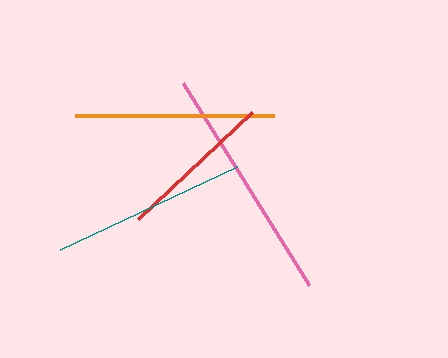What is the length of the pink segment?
The pink segment is approximately 238 pixels long.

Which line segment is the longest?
The pink line is the longest at approximately 238 pixels.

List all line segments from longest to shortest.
From longest to shortest: pink, orange, teal, red.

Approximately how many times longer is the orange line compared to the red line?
The orange line is approximately 1.3 times the length of the red line.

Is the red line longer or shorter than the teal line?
The teal line is longer than the red line.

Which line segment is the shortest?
The red line is the shortest at approximately 156 pixels.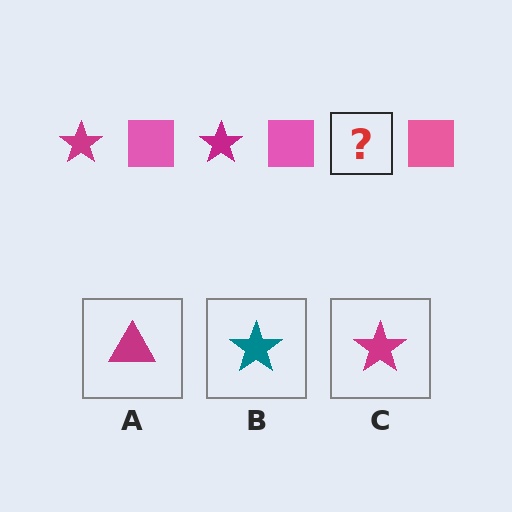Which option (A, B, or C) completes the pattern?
C.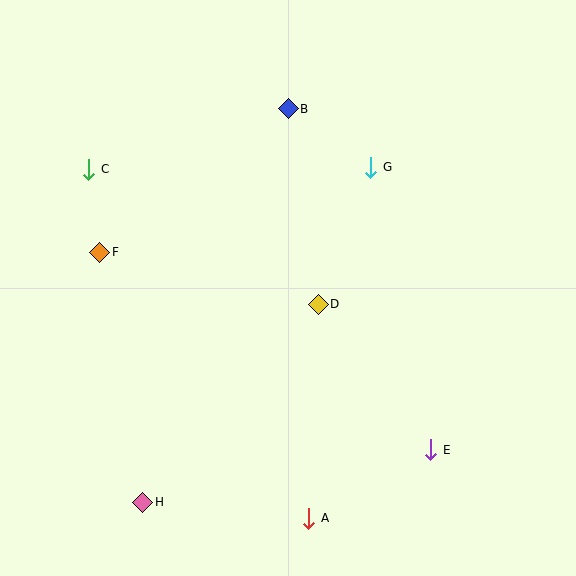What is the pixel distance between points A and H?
The distance between A and H is 166 pixels.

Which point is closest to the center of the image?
Point D at (318, 304) is closest to the center.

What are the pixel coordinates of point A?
Point A is at (309, 518).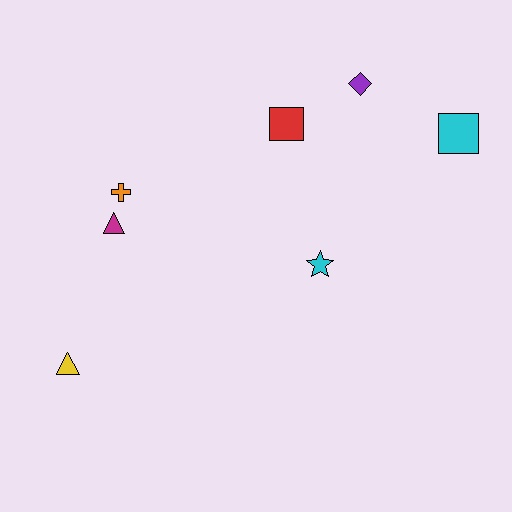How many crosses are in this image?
There is 1 cross.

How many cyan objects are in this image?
There are 2 cyan objects.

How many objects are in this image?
There are 7 objects.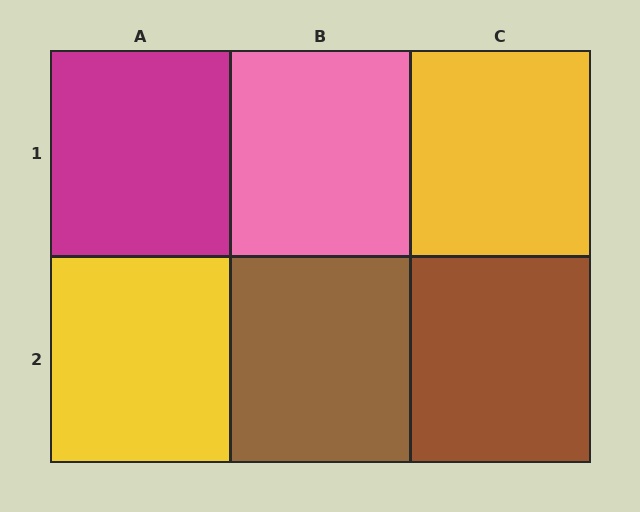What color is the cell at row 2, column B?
Brown.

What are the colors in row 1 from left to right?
Magenta, pink, yellow.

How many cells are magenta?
1 cell is magenta.